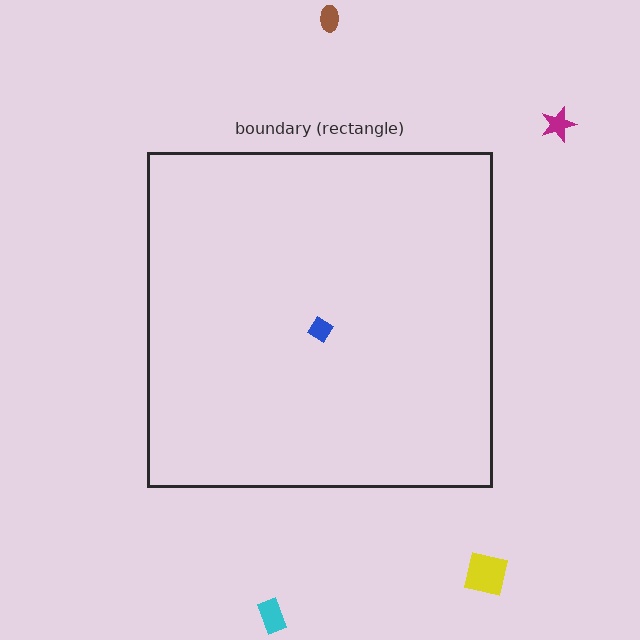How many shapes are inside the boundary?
1 inside, 4 outside.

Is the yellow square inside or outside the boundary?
Outside.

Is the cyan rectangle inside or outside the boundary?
Outside.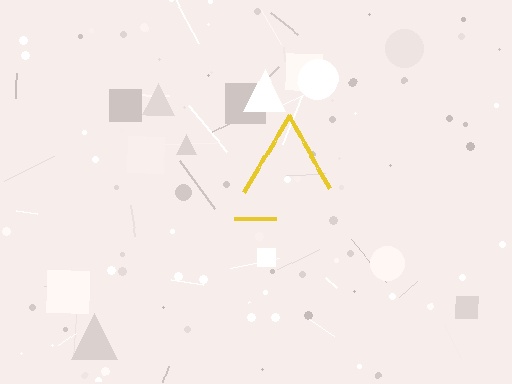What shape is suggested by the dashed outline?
The dashed outline suggests a triangle.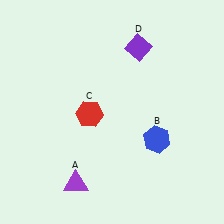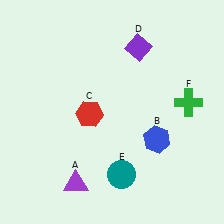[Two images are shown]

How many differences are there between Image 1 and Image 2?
There are 2 differences between the two images.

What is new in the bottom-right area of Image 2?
A teal circle (E) was added in the bottom-right area of Image 2.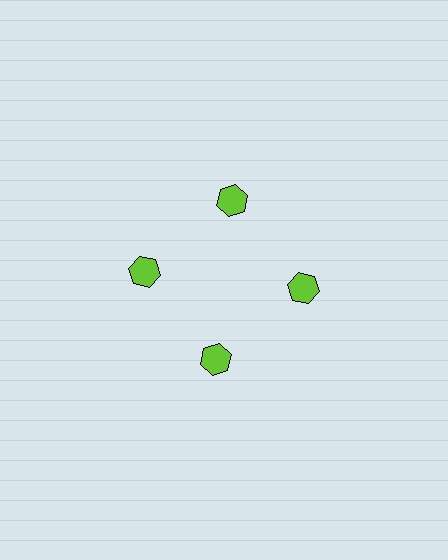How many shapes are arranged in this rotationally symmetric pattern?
There are 4 shapes, arranged in 4 groups of 1.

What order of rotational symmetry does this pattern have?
This pattern has 4-fold rotational symmetry.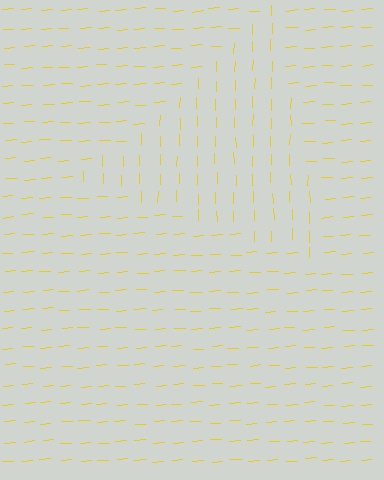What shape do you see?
I see a triangle.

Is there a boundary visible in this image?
Yes, there is a texture boundary formed by a change in line orientation.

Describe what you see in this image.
The image is filled with small yellow line segments. A triangle region in the image has lines oriented differently from the surrounding lines, creating a visible texture boundary.